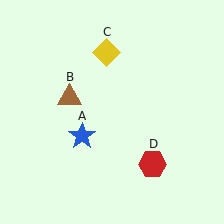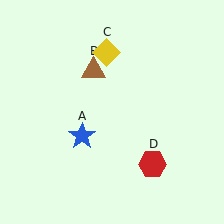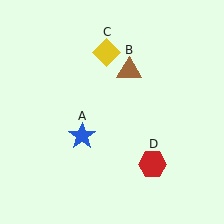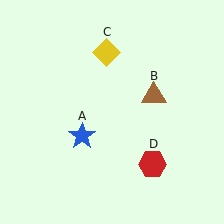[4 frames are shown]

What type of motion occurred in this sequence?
The brown triangle (object B) rotated clockwise around the center of the scene.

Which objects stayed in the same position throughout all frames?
Blue star (object A) and yellow diamond (object C) and red hexagon (object D) remained stationary.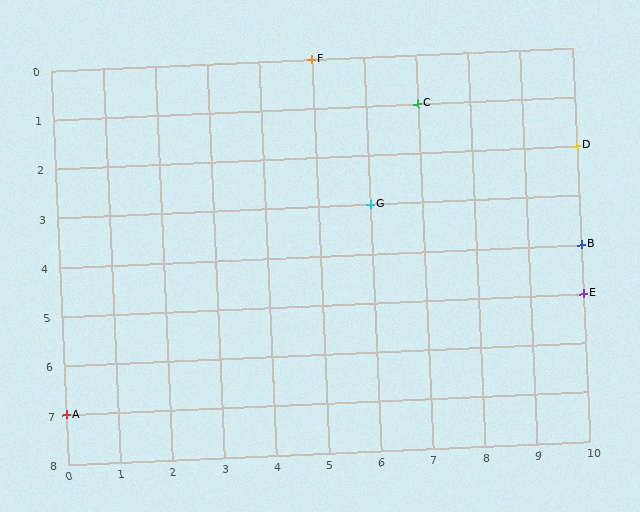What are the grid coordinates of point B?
Point B is at grid coordinates (10, 4).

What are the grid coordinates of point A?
Point A is at grid coordinates (0, 7).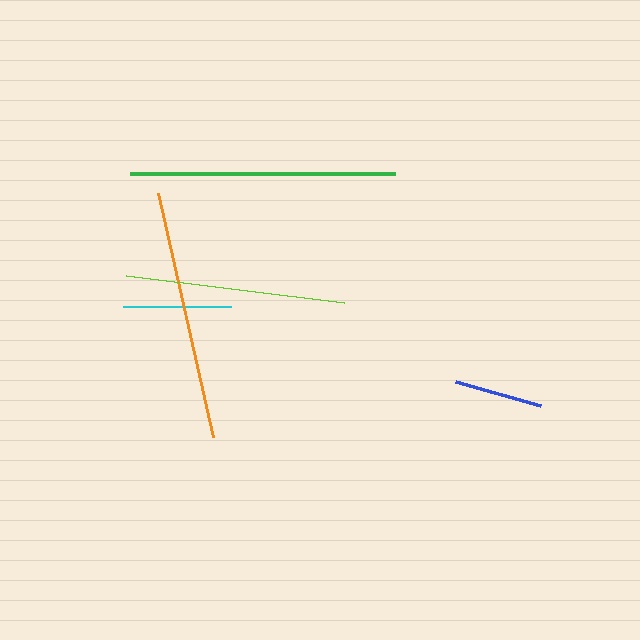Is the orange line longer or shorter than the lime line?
The orange line is longer than the lime line.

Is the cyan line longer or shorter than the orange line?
The orange line is longer than the cyan line.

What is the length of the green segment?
The green segment is approximately 266 pixels long.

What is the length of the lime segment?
The lime segment is approximately 219 pixels long.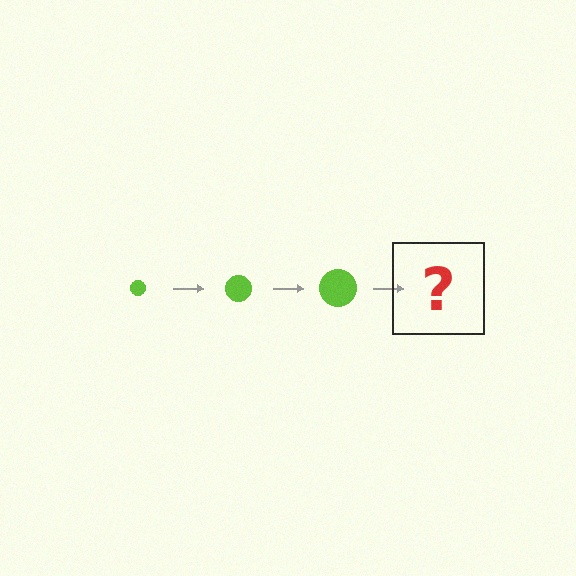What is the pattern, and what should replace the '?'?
The pattern is that the circle gets progressively larger each step. The '?' should be a lime circle, larger than the previous one.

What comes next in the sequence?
The next element should be a lime circle, larger than the previous one.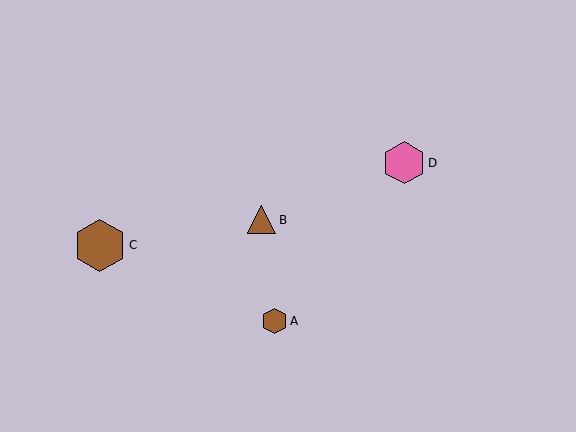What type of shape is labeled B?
Shape B is a brown triangle.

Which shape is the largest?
The brown hexagon (labeled C) is the largest.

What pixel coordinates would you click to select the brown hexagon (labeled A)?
Click at (274, 321) to select the brown hexagon A.